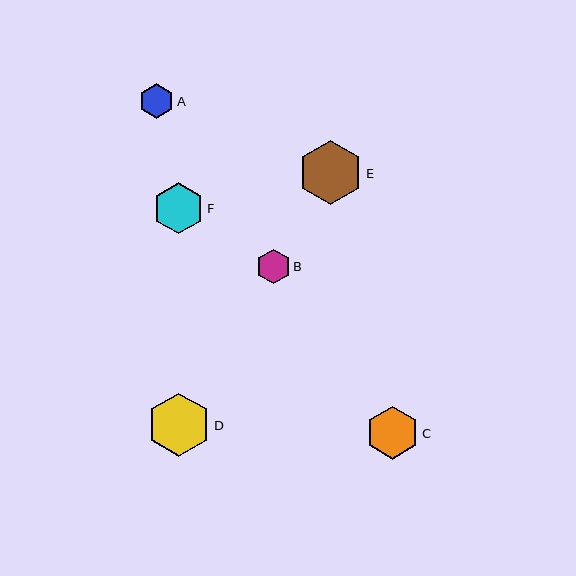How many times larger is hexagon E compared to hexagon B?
Hexagon E is approximately 1.9 times the size of hexagon B.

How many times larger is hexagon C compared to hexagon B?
Hexagon C is approximately 1.5 times the size of hexagon B.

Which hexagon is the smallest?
Hexagon B is the smallest with a size of approximately 34 pixels.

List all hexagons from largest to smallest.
From largest to smallest: E, D, C, F, A, B.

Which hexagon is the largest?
Hexagon E is the largest with a size of approximately 64 pixels.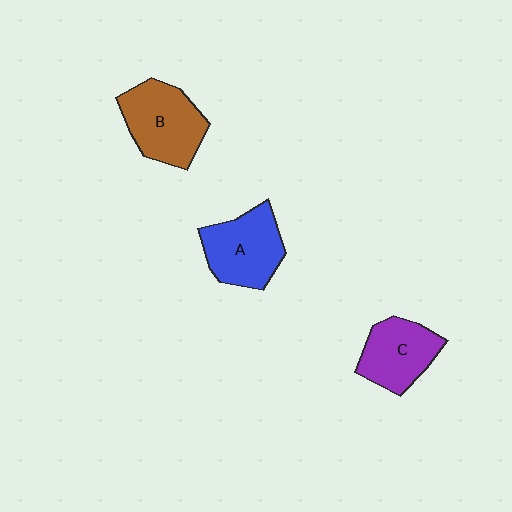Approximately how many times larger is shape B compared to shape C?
Approximately 1.2 times.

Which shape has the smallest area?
Shape C (purple).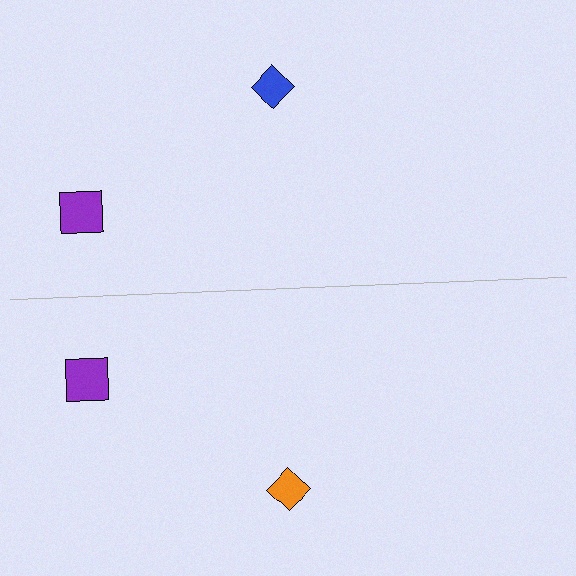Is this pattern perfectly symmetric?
No, the pattern is not perfectly symmetric. The orange diamond on the bottom side breaks the symmetry — its mirror counterpart is blue.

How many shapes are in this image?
There are 4 shapes in this image.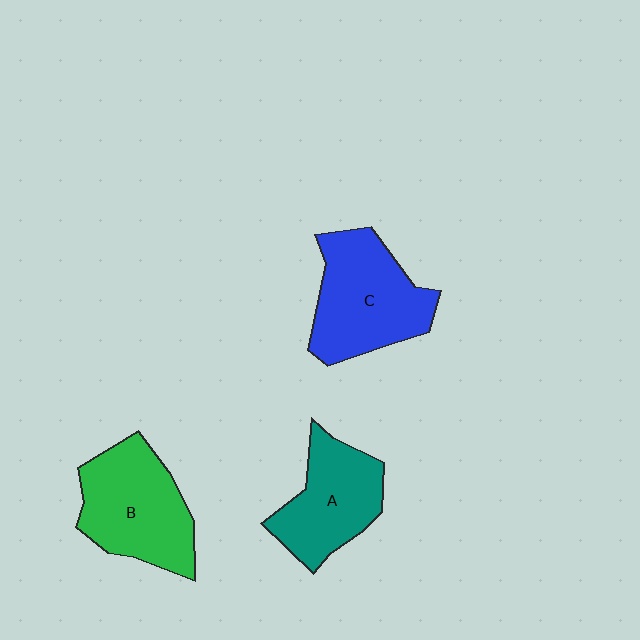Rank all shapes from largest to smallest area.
From largest to smallest: C (blue), B (green), A (teal).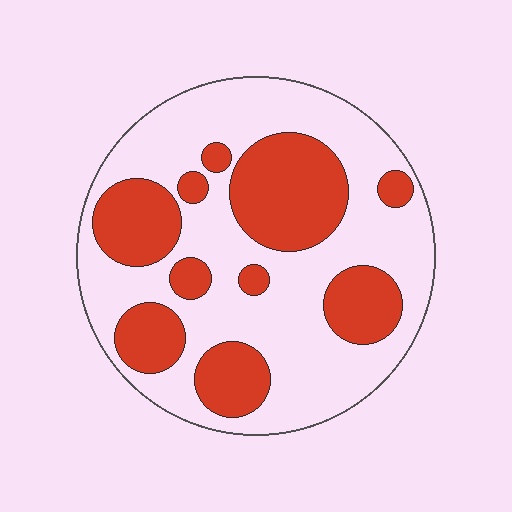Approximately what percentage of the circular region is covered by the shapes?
Approximately 35%.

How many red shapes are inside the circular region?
10.